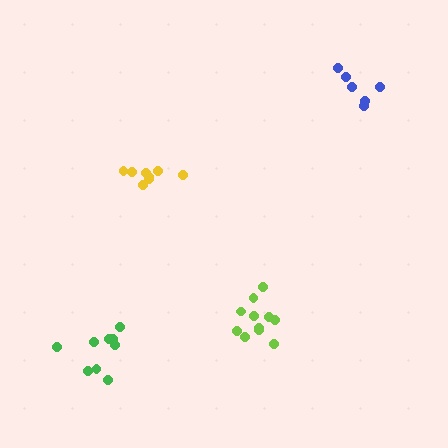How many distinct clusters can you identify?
There are 4 distinct clusters.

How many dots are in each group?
Group 1: 6 dots, Group 2: 9 dots, Group 3: 11 dots, Group 4: 8 dots (34 total).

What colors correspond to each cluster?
The clusters are colored: blue, green, lime, yellow.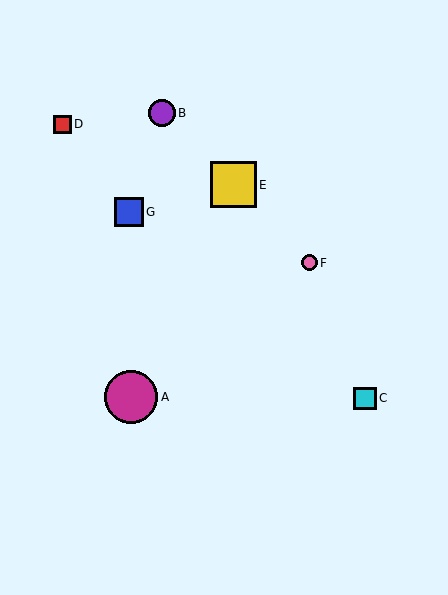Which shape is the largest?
The magenta circle (labeled A) is the largest.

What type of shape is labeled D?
Shape D is a red square.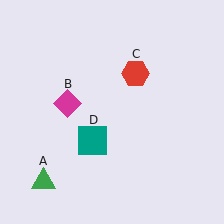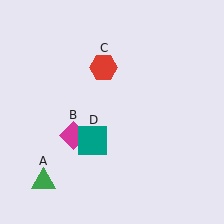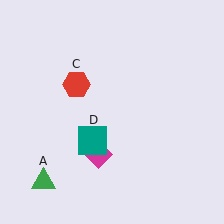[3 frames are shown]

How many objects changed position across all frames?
2 objects changed position: magenta diamond (object B), red hexagon (object C).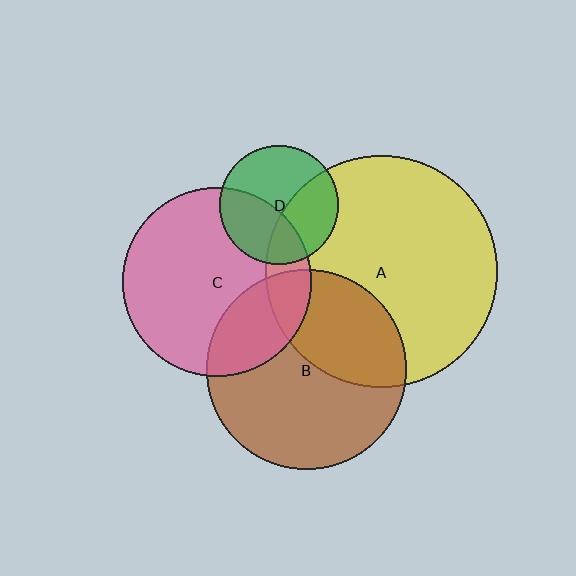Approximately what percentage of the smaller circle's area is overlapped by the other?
Approximately 25%.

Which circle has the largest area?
Circle A (yellow).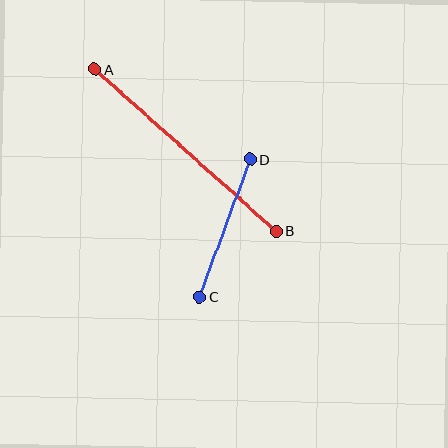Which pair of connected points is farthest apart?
Points A and B are farthest apart.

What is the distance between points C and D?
The distance is approximately 147 pixels.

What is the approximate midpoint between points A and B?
The midpoint is at approximately (185, 150) pixels.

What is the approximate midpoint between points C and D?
The midpoint is at approximately (225, 228) pixels.